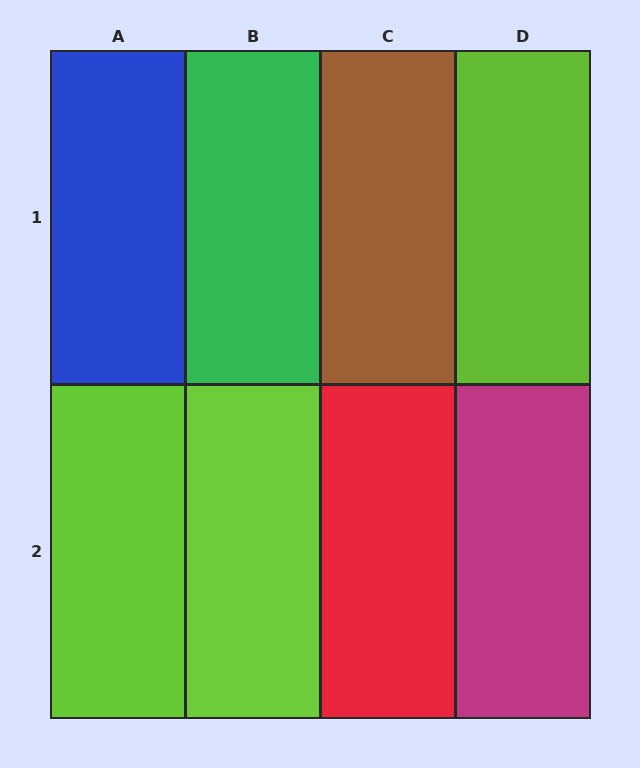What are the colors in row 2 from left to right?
Lime, lime, red, magenta.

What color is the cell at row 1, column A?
Blue.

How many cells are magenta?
1 cell is magenta.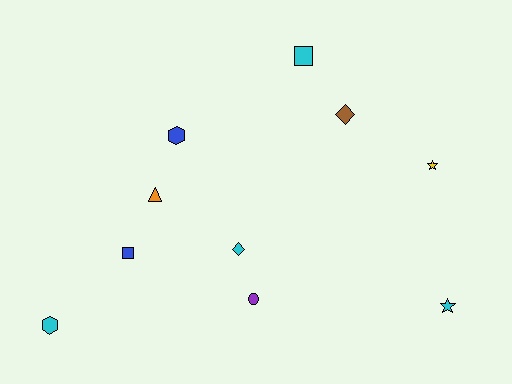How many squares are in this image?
There are 2 squares.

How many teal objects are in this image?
There are no teal objects.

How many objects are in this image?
There are 10 objects.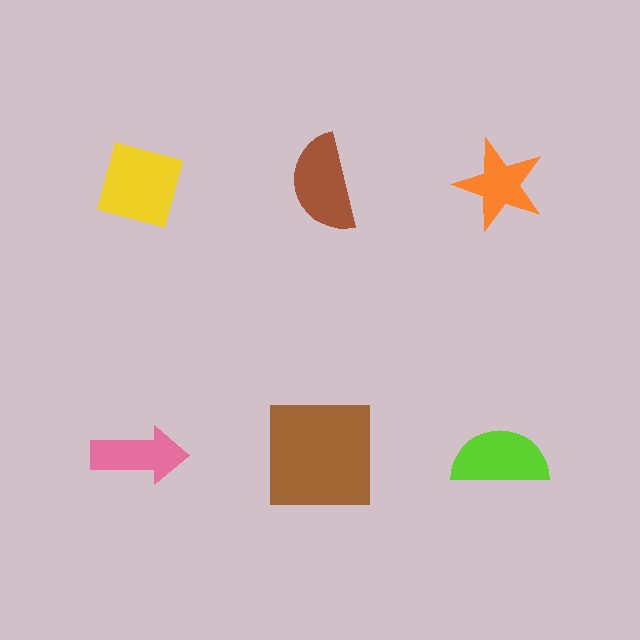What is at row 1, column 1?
A yellow square.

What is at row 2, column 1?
A pink arrow.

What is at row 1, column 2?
A brown semicircle.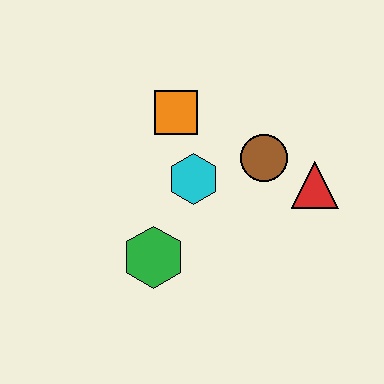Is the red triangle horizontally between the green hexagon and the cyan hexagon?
No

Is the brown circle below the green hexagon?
No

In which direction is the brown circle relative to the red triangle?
The brown circle is to the left of the red triangle.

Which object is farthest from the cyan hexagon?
The red triangle is farthest from the cyan hexagon.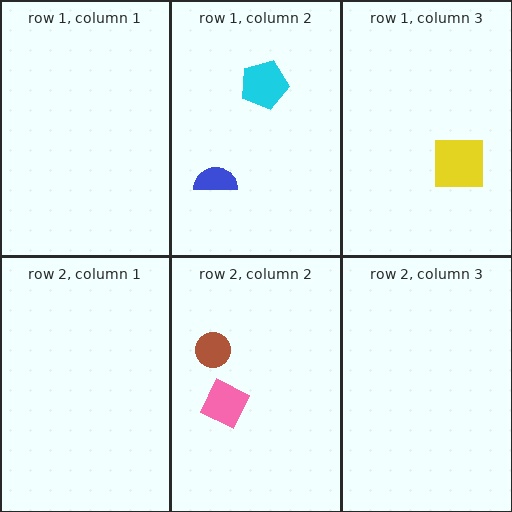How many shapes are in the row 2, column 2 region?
2.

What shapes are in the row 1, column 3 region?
The yellow square.